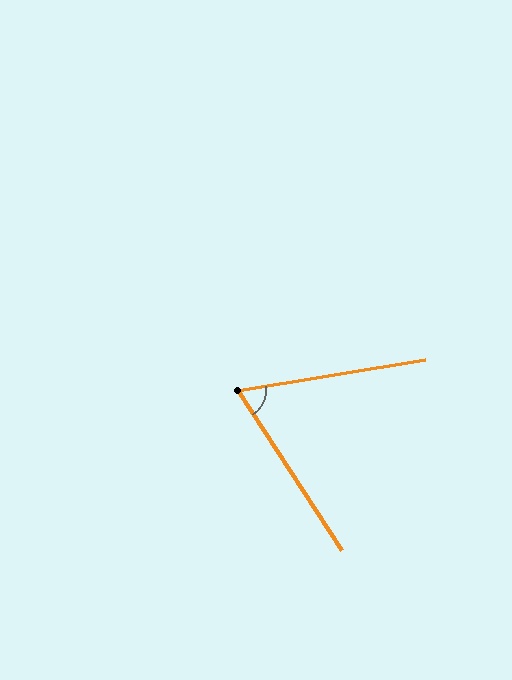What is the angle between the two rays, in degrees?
Approximately 66 degrees.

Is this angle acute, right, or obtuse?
It is acute.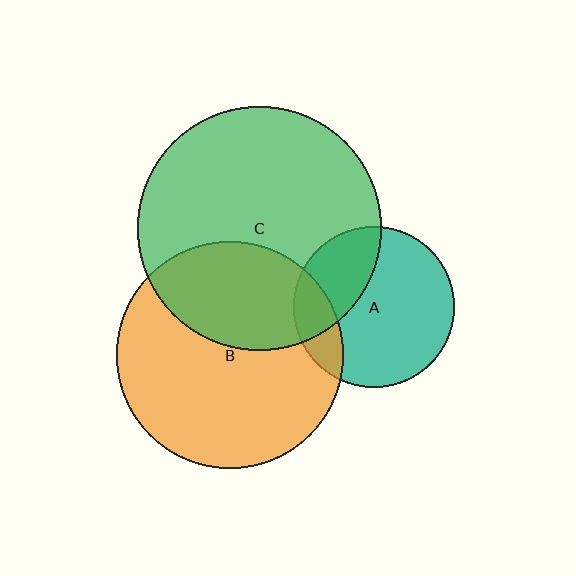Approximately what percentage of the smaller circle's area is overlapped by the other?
Approximately 30%.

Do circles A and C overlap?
Yes.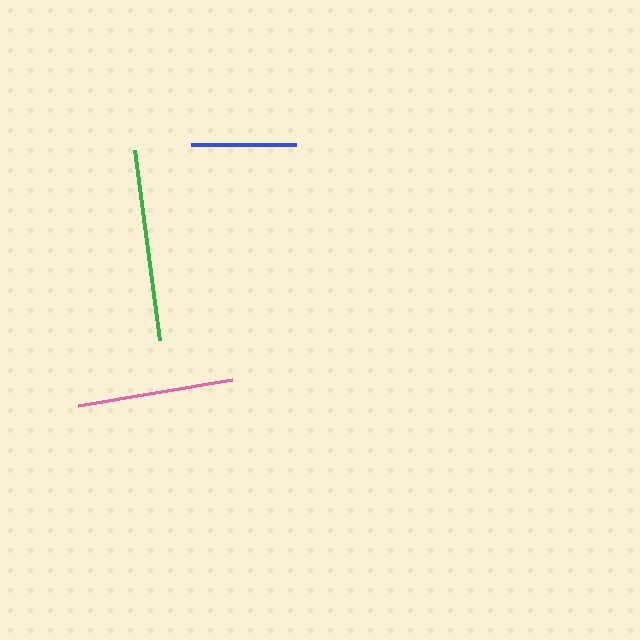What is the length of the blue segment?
The blue segment is approximately 106 pixels long.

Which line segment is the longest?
The green line is the longest at approximately 192 pixels.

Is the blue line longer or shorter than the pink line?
The pink line is longer than the blue line.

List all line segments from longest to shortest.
From longest to shortest: green, pink, blue.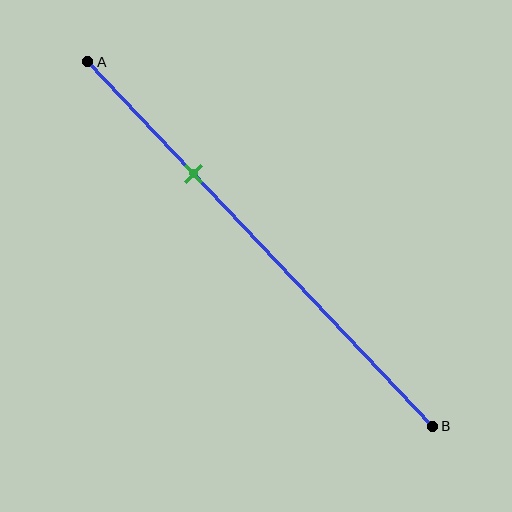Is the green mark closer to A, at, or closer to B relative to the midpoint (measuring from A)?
The green mark is closer to point A than the midpoint of segment AB.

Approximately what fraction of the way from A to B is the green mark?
The green mark is approximately 30% of the way from A to B.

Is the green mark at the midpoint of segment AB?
No, the mark is at about 30% from A, not at the 50% midpoint.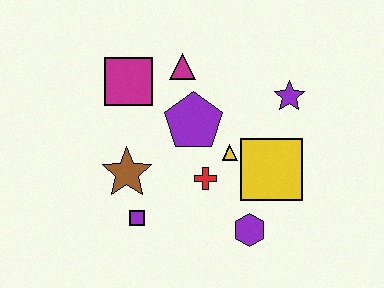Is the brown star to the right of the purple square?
No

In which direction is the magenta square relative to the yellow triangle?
The magenta square is to the left of the yellow triangle.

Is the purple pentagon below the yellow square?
No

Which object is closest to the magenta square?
The magenta triangle is closest to the magenta square.